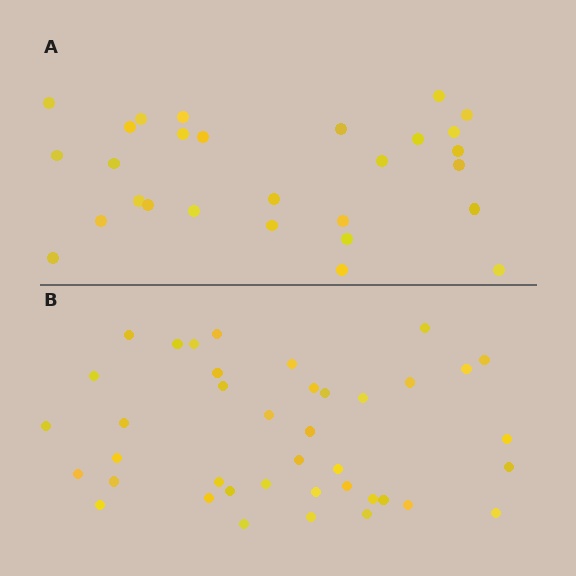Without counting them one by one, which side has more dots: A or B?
Region B (the bottom region) has more dots.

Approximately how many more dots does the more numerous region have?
Region B has roughly 12 or so more dots than region A.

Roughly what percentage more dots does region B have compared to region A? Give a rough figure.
About 45% more.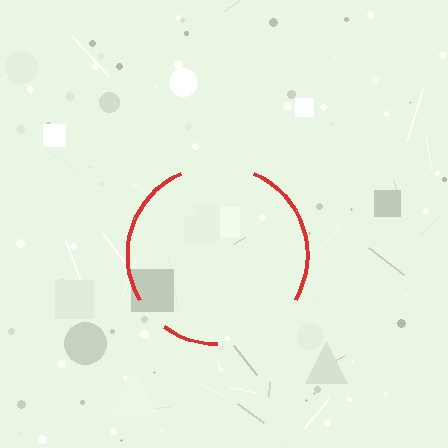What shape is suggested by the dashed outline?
The dashed outline suggests a circle.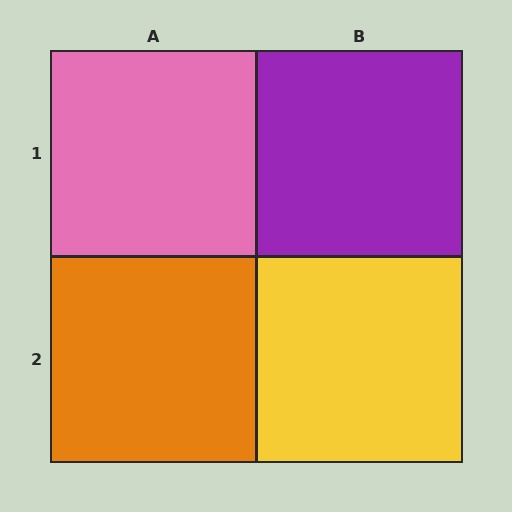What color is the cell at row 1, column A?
Pink.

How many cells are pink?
1 cell is pink.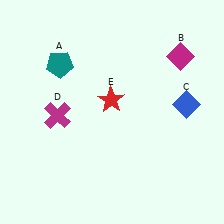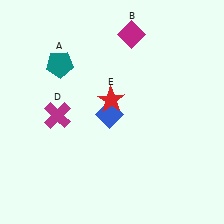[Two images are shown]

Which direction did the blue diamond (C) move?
The blue diamond (C) moved left.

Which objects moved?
The objects that moved are: the magenta diamond (B), the blue diamond (C).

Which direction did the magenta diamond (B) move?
The magenta diamond (B) moved left.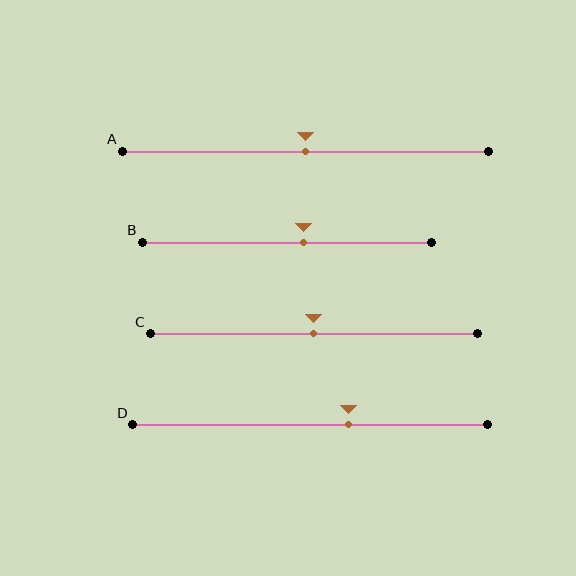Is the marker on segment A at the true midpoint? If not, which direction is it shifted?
Yes, the marker on segment A is at the true midpoint.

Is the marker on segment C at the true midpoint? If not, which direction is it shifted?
Yes, the marker on segment C is at the true midpoint.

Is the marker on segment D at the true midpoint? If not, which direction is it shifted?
No, the marker on segment D is shifted to the right by about 11% of the segment length.